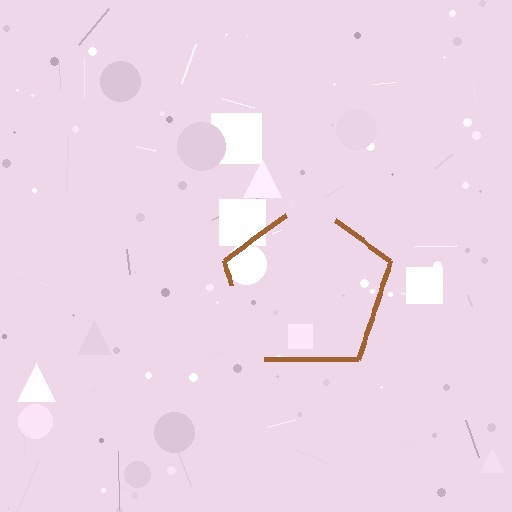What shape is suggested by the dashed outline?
The dashed outline suggests a pentagon.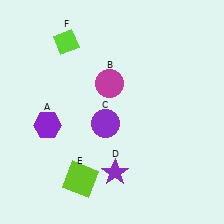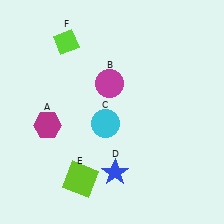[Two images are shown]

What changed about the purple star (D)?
In Image 1, D is purple. In Image 2, it changed to blue.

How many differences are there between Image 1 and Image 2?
There are 3 differences between the two images.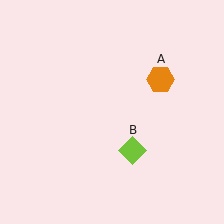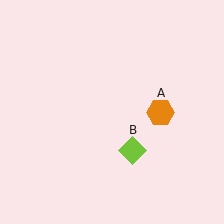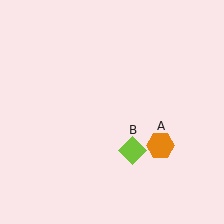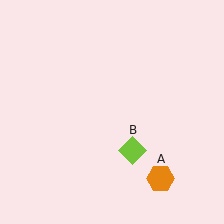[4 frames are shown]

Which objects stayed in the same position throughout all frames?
Lime diamond (object B) remained stationary.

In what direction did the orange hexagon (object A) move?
The orange hexagon (object A) moved down.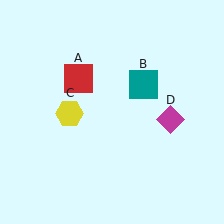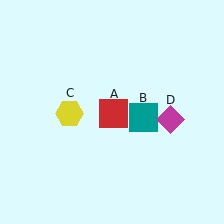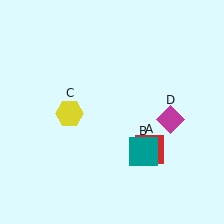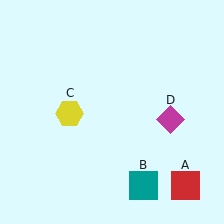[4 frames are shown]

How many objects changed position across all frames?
2 objects changed position: red square (object A), teal square (object B).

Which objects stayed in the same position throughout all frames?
Yellow hexagon (object C) and magenta diamond (object D) remained stationary.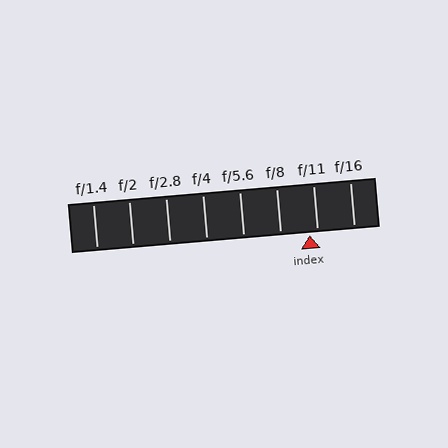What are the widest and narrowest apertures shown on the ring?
The widest aperture shown is f/1.4 and the narrowest is f/16.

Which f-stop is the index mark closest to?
The index mark is closest to f/11.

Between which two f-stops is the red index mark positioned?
The index mark is between f/8 and f/11.